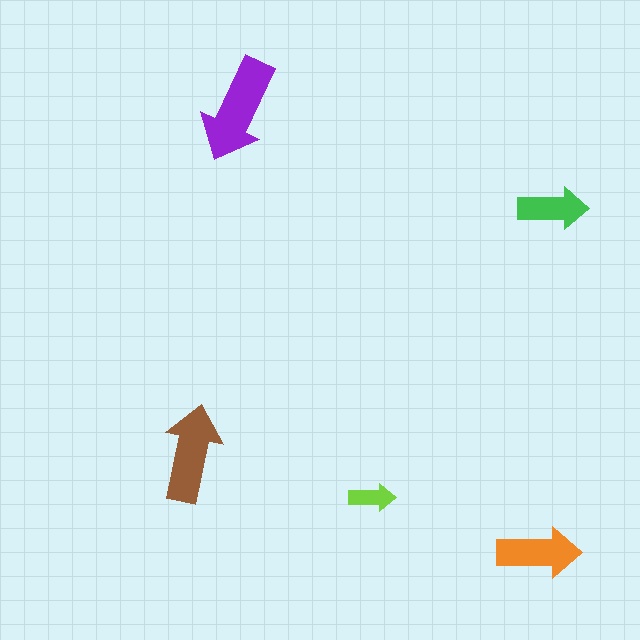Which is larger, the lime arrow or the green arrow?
The green one.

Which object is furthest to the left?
The brown arrow is leftmost.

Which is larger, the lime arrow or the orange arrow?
The orange one.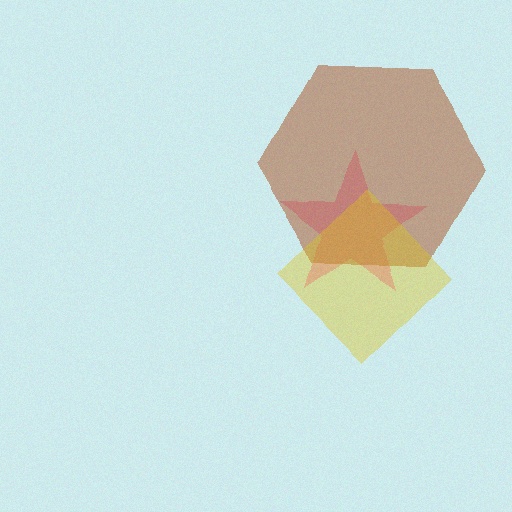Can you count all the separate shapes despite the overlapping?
Yes, there are 3 separate shapes.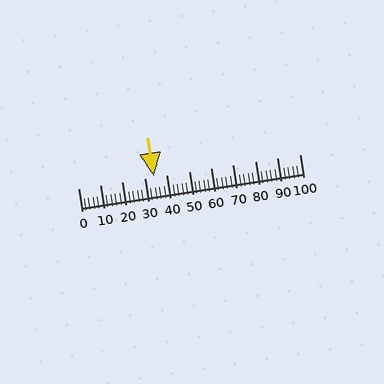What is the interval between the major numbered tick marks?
The major tick marks are spaced 10 units apart.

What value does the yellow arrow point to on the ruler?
The yellow arrow points to approximately 34.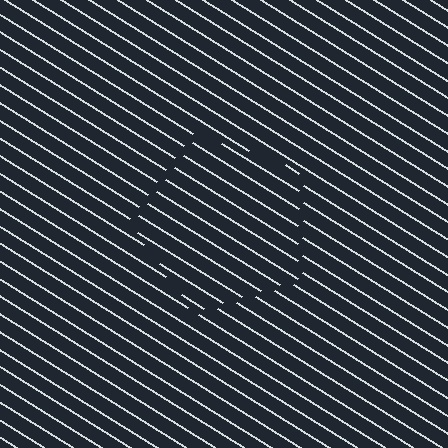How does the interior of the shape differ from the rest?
The interior of the shape contains the same grating, shifted by half a period — the contour is defined by the phase discontinuity where line-ends from the inner and outer gratings abut.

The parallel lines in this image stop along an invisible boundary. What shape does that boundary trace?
An illusory pentagon. The interior of the shape contains the same grating, shifted by half a period — the contour is defined by the phase discontinuity where line-ends from the inner and outer gratings abut.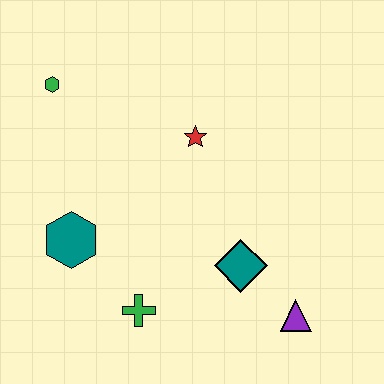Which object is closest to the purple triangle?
The teal diamond is closest to the purple triangle.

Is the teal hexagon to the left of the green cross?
Yes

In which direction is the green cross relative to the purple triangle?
The green cross is to the left of the purple triangle.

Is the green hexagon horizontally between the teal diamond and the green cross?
No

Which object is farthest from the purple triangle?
The green hexagon is farthest from the purple triangle.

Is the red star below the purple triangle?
No